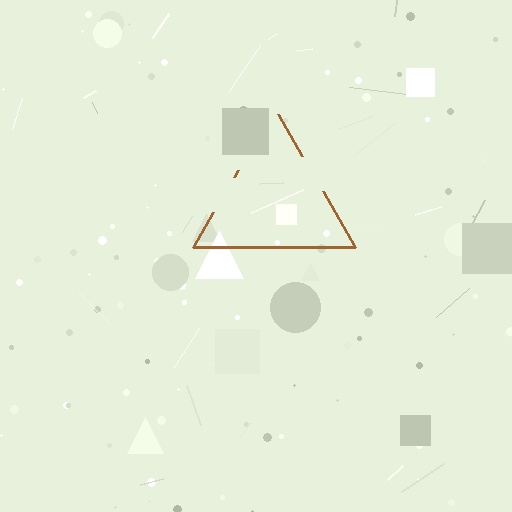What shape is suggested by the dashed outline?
The dashed outline suggests a triangle.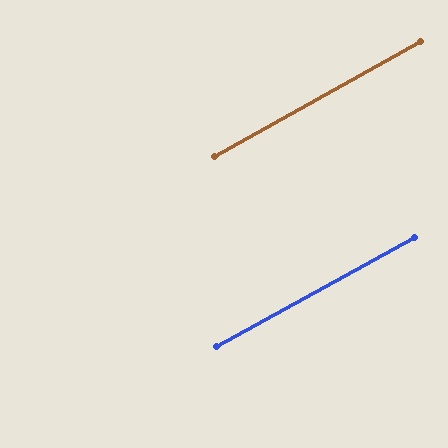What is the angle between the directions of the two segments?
Approximately 0 degrees.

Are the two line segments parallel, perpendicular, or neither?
Parallel — their directions differ by only 0.4°.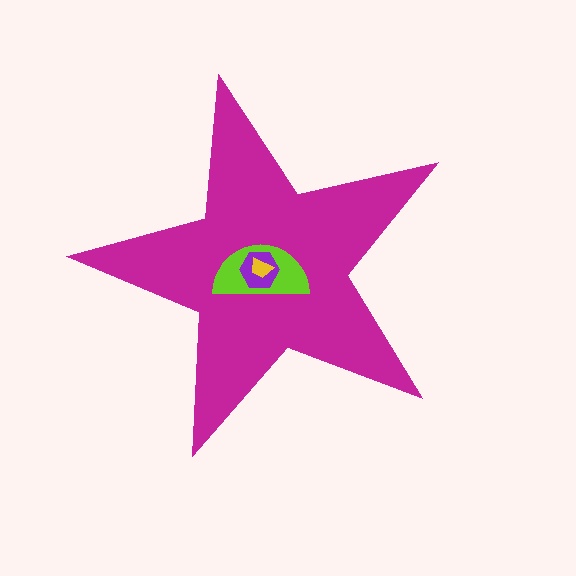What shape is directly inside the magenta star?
The lime semicircle.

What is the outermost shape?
The magenta star.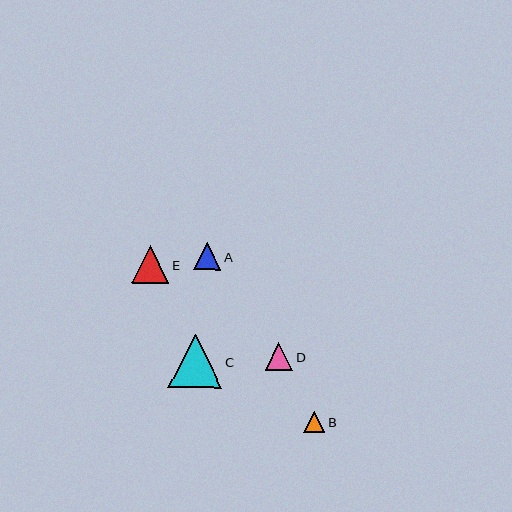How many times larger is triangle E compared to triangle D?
Triangle E is approximately 1.4 times the size of triangle D.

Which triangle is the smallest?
Triangle B is the smallest with a size of approximately 21 pixels.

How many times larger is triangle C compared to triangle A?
Triangle C is approximately 2.0 times the size of triangle A.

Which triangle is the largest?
Triangle C is the largest with a size of approximately 54 pixels.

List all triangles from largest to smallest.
From largest to smallest: C, E, D, A, B.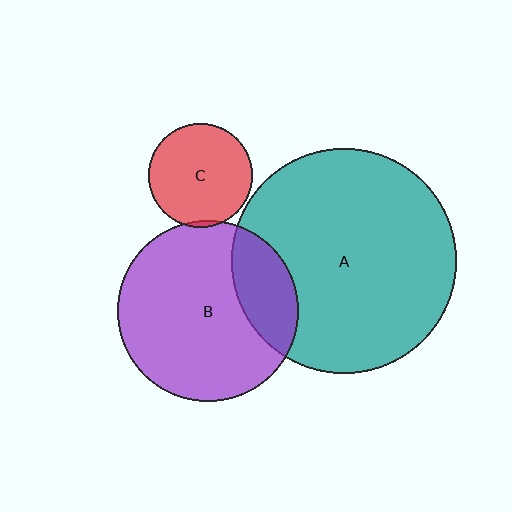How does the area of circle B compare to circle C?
Approximately 3.0 times.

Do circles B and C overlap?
Yes.